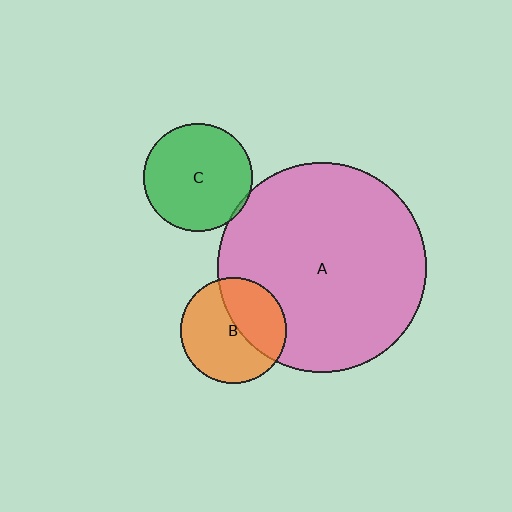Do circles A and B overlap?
Yes.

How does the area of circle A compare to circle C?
Approximately 3.7 times.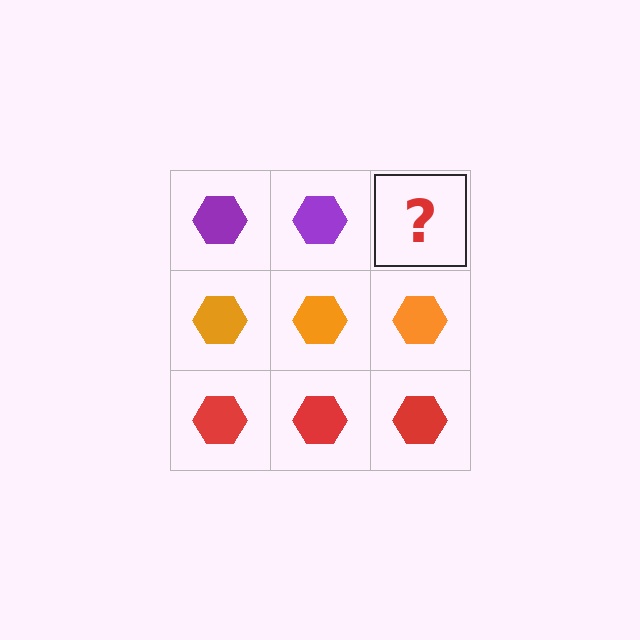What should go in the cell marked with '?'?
The missing cell should contain a purple hexagon.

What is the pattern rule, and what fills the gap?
The rule is that each row has a consistent color. The gap should be filled with a purple hexagon.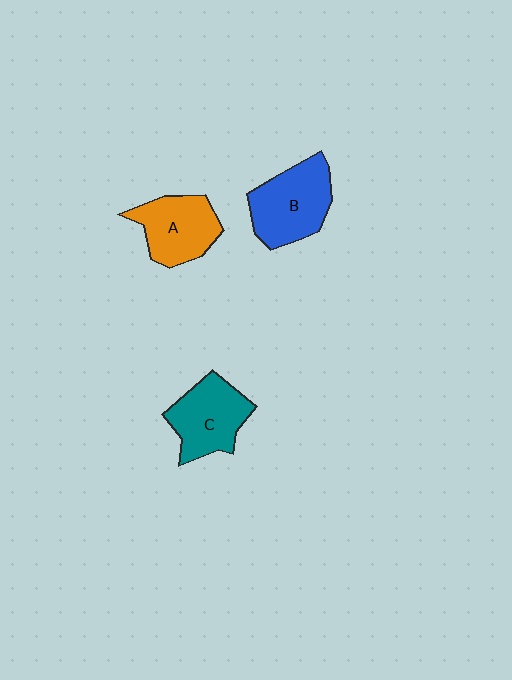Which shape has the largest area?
Shape B (blue).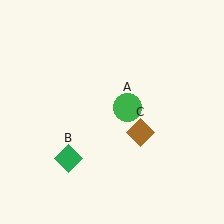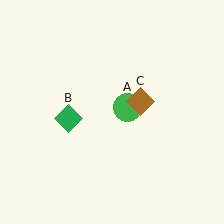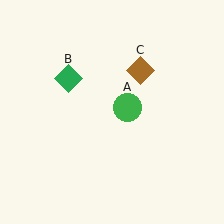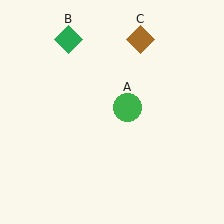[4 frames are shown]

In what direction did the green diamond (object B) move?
The green diamond (object B) moved up.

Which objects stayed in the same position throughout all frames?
Green circle (object A) remained stationary.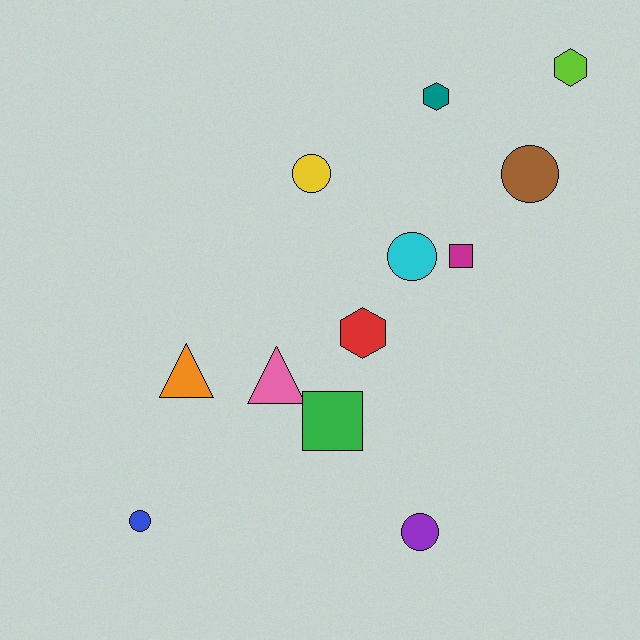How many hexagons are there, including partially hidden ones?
There are 3 hexagons.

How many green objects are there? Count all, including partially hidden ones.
There is 1 green object.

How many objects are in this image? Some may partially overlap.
There are 12 objects.